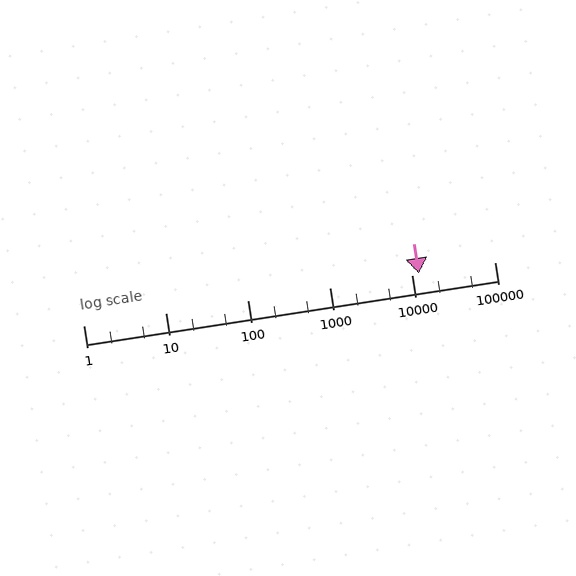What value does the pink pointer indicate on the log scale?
The pointer indicates approximately 12000.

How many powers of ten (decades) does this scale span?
The scale spans 5 decades, from 1 to 100000.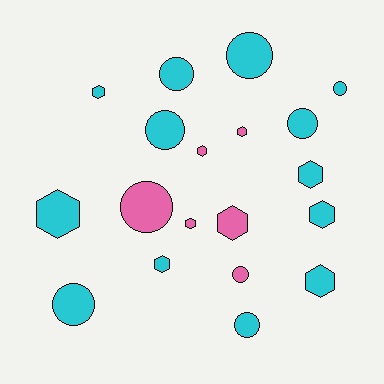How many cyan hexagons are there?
There are 6 cyan hexagons.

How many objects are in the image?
There are 19 objects.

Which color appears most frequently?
Cyan, with 13 objects.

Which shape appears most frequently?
Hexagon, with 10 objects.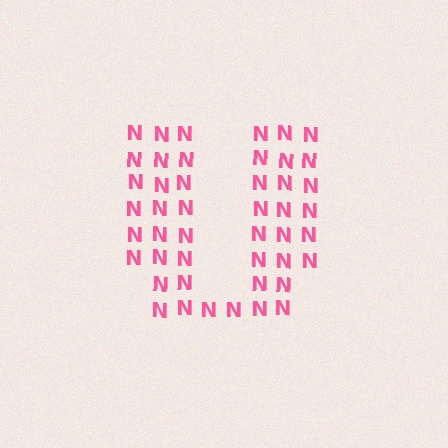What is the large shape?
The large shape is the letter U.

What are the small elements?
The small elements are letter N's.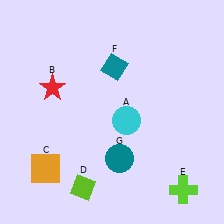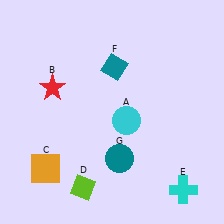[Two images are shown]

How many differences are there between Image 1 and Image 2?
There is 1 difference between the two images.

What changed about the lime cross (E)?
In Image 1, E is lime. In Image 2, it changed to cyan.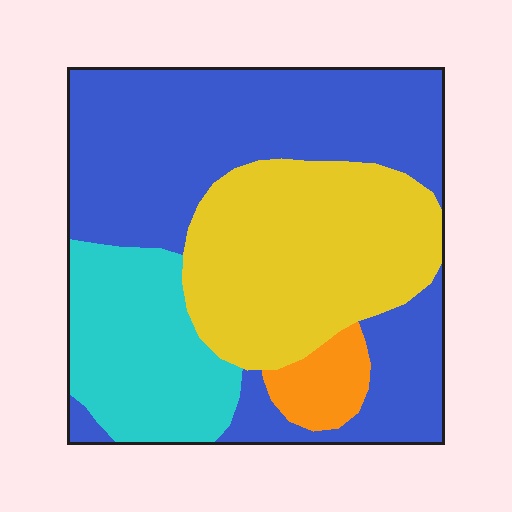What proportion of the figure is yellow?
Yellow takes up between a sixth and a third of the figure.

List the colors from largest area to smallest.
From largest to smallest: blue, yellow, cyan, orange.